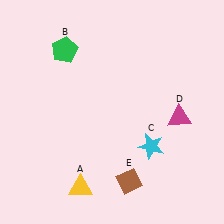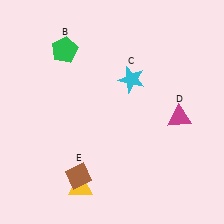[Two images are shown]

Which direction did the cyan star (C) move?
The cyan star (C) moved up.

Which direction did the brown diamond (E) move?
The brown diamond (E) moved left.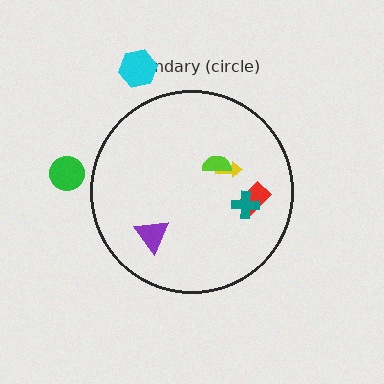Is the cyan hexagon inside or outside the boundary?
Outside.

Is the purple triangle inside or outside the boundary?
Inside.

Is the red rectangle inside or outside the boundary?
Inside.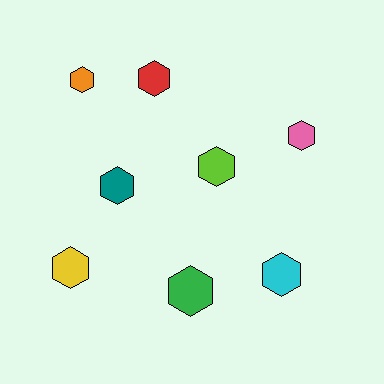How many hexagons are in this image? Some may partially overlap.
There are 8 hexagons.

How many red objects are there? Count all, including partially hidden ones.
There is 1 red object.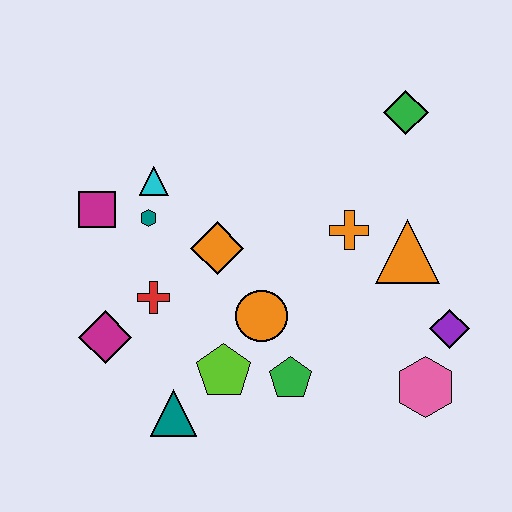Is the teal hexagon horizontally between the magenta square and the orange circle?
Yes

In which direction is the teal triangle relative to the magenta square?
The teal triangle is below the magenta square.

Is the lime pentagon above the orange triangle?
No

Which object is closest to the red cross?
The magenta diamond is closest to the red cross.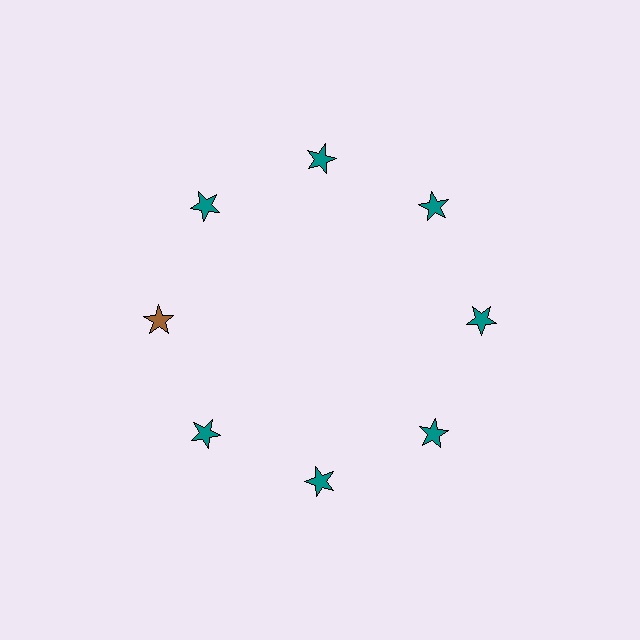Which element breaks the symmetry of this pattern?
The brown star at roughly the 9 o'clock position breaks the symmetry. All other shapes are teal stars.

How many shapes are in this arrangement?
There are 8 shapes arranged in a ring pattern.